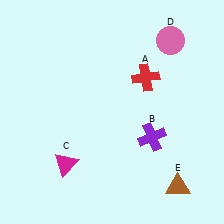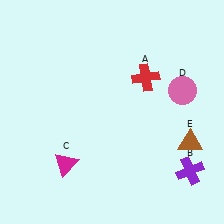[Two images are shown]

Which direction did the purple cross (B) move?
The purple cross (B) moved right.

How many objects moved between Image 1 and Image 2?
3 objects moved between the two images.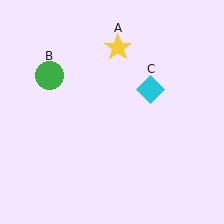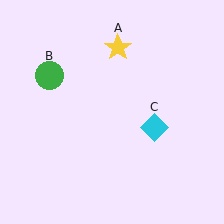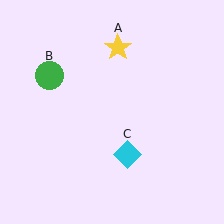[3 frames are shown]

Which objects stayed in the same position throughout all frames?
Yellow star (object A) and green circle (object B) remained stationary.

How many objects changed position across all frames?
1 object changed position: cyan diamond (object C).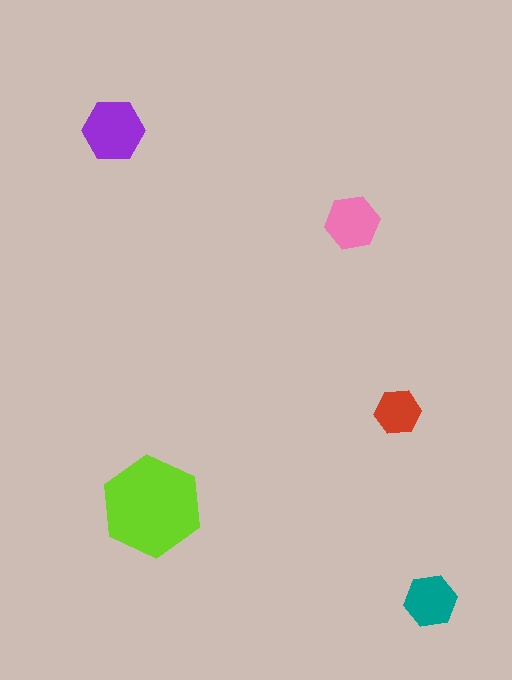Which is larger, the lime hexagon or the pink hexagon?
The lime one.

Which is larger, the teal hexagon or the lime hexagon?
The lime one.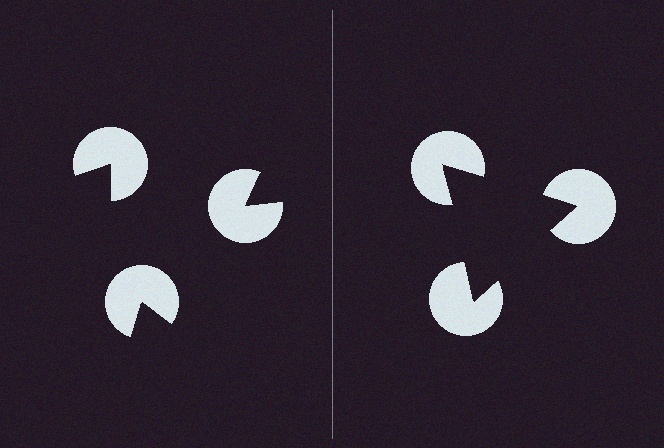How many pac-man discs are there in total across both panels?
6 — 3 on each side.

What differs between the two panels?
The pac-man discs are positioned identically on both sides; only the wedge orientations differ. On the right they align to a triangle; on the left they are misaligned.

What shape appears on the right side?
An illusory triangle.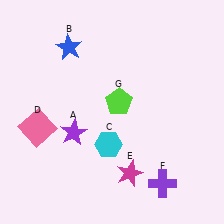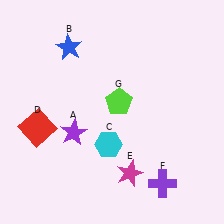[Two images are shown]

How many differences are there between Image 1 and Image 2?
There is 1 difference between the two images.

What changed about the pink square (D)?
In Image 1, D is pink. In Image 2, it changed to red.